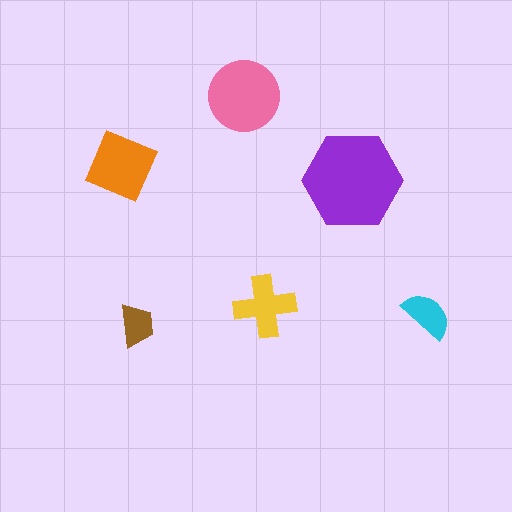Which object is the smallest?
The brown trapezoid.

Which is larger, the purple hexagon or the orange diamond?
The purple hexagon.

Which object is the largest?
The purple hexagon.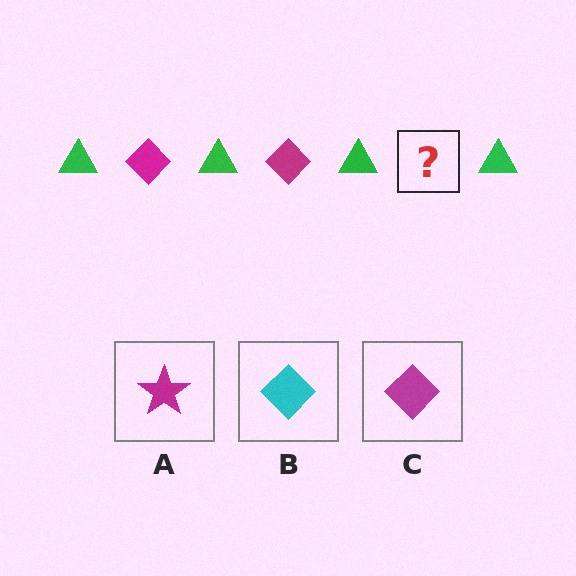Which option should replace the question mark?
Option C.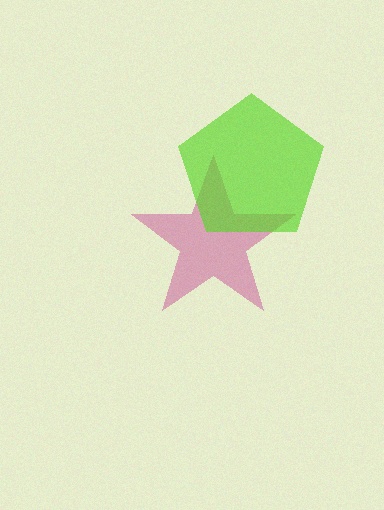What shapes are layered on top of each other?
The layered shapes are: a magenta star, a lime pentagon.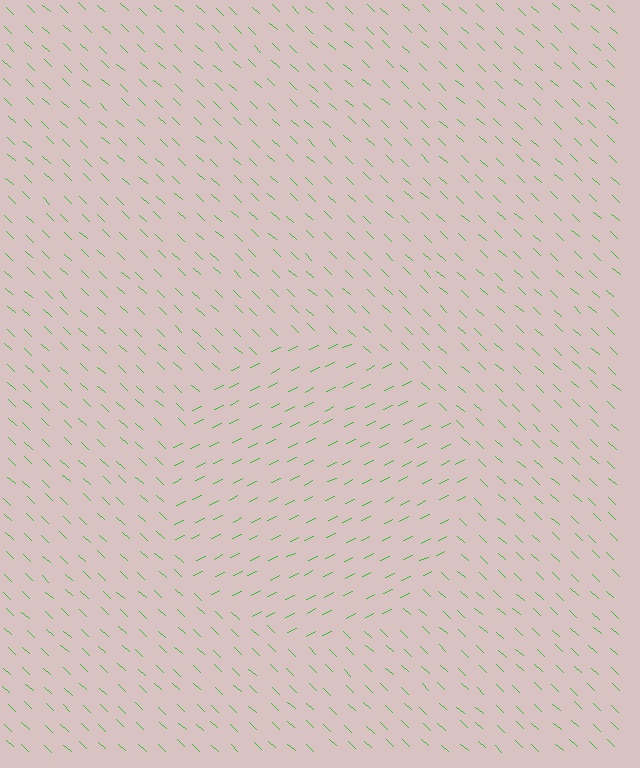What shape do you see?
I see a circle.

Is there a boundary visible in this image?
Yes, there is a texture boundary formed by a change in line orientation.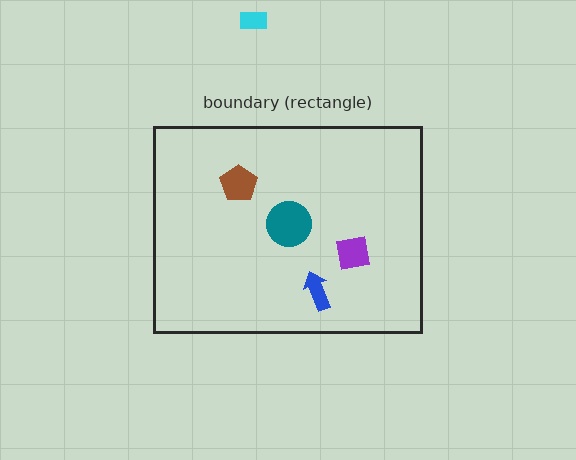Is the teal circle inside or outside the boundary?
Inside.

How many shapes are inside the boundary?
4 inside, 1 outside.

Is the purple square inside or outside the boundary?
Inside.